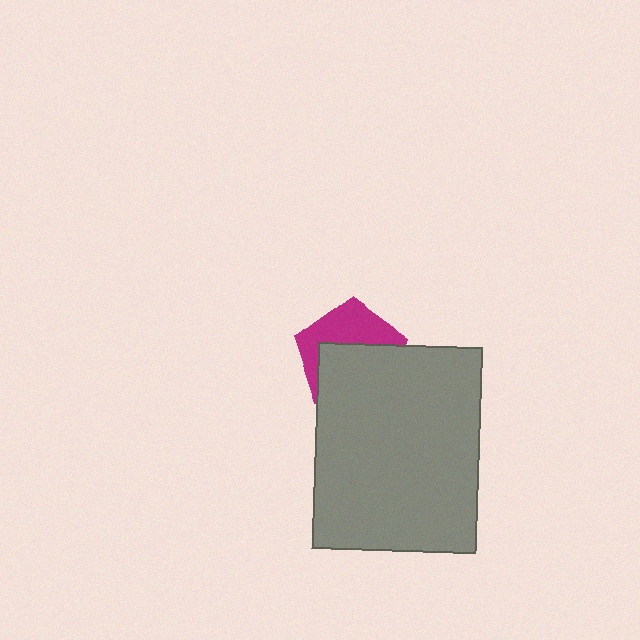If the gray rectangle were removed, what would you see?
You would see the complete magenta pentagon.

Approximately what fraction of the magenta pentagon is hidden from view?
Roughly 57% of the magenta pentagon is hidden behind the gray rectangle.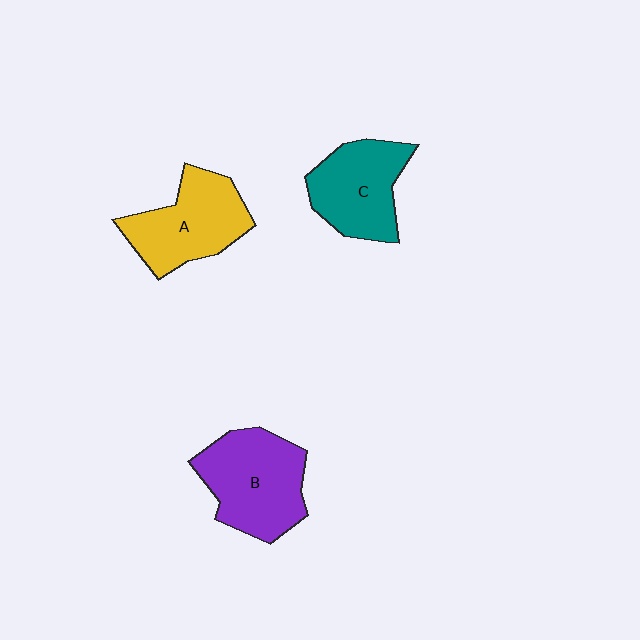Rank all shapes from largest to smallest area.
From largest to smallest: B (purple), A (yellow), C (teal).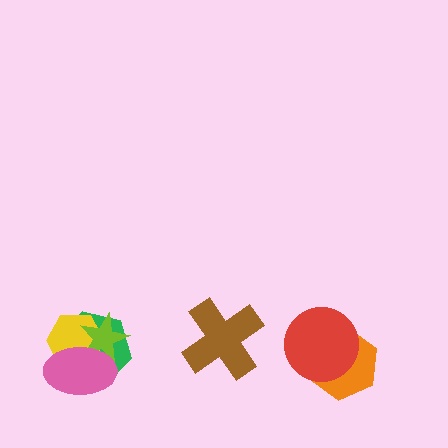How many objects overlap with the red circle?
1 object overlaps with the red circle.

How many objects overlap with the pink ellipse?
3 objects overlap with the pink ellipse.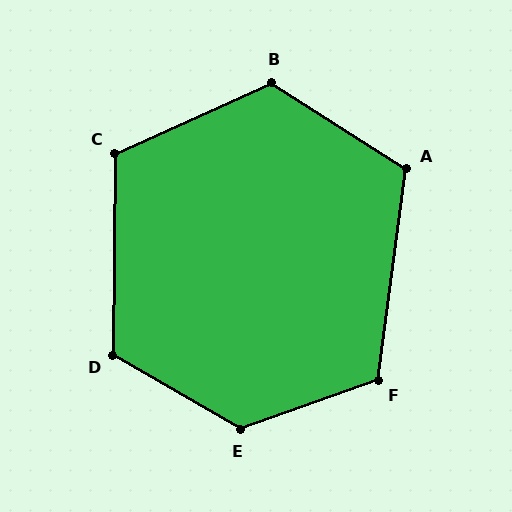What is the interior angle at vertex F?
Approximately 117 degrees (obtuse).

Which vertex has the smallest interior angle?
A, at approximately 115 degrees.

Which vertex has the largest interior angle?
E, at approximately 130 degrees.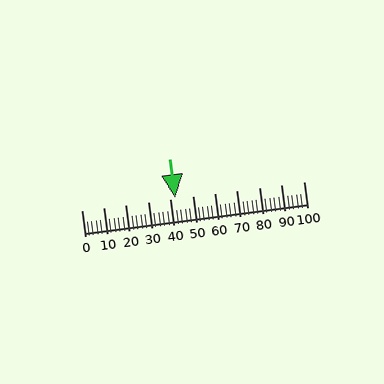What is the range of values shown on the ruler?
The ruler shows values from 0 to 100.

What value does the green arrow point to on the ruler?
The green arrow points to approximately 42.